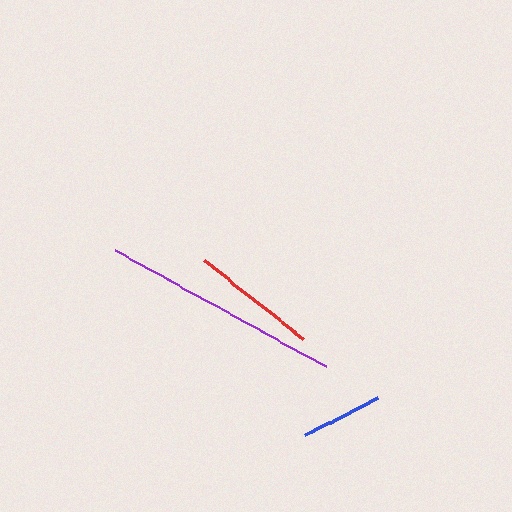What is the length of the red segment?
The red segment is approximately 127 pixels long.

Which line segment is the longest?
The purple line is the longest at approximately 240 pixels.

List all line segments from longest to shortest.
From longest to shortest: purple, red, blue.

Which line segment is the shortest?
The blue line is the shortest at approximately 81 pixels.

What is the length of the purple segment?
The purple segment is approximately 240 pixels long.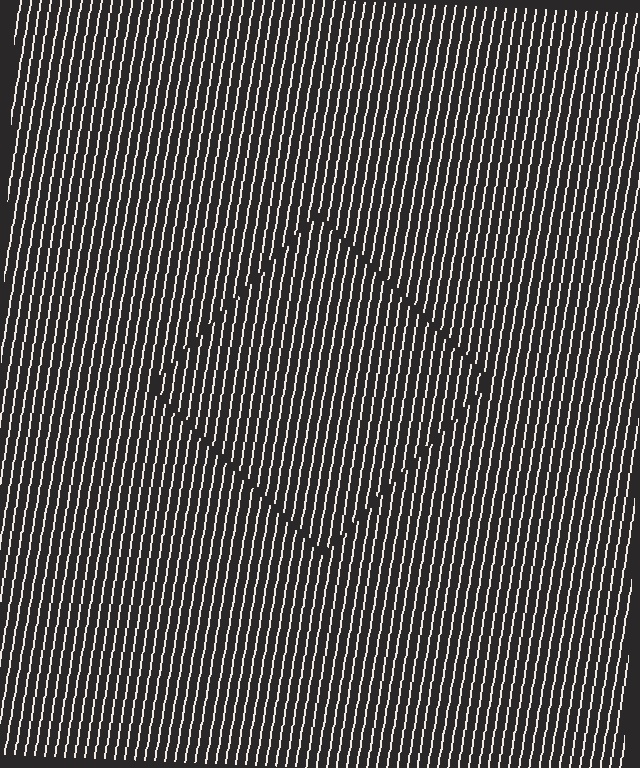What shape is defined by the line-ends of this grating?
An illusory square. The interior of the shape contains the same grating, shifted by half a period — the contour is defined by the phase discontinuity where line-ends from the inner and outer gratings abut.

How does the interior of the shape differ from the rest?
The interior of the shape contains the same grating, shifted by half a period — the contour is defined by the phase discontinuity where line-ends from the inner and outer gratings abut.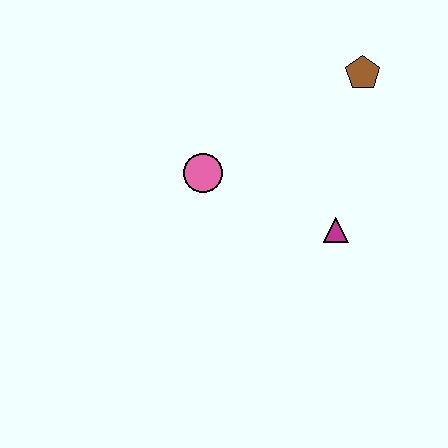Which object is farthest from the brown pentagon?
The pink circle is farthest from the brown pentagon.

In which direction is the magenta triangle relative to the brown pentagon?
The magenta triangle is below the brown pentagon.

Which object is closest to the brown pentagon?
The magenta triangle is closest to the brown pentagon.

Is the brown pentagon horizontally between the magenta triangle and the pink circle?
No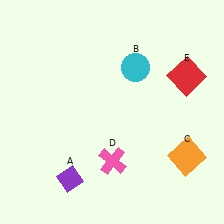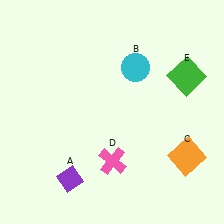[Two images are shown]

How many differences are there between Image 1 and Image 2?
There is 1 difference between the two images.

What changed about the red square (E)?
In Image 1, E is red. In Image 2, it changed to green.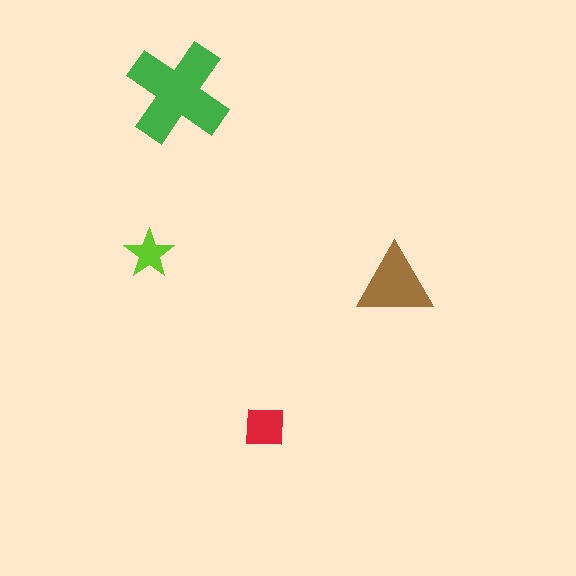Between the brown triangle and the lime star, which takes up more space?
The brown triangle.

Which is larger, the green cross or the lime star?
The green cross.